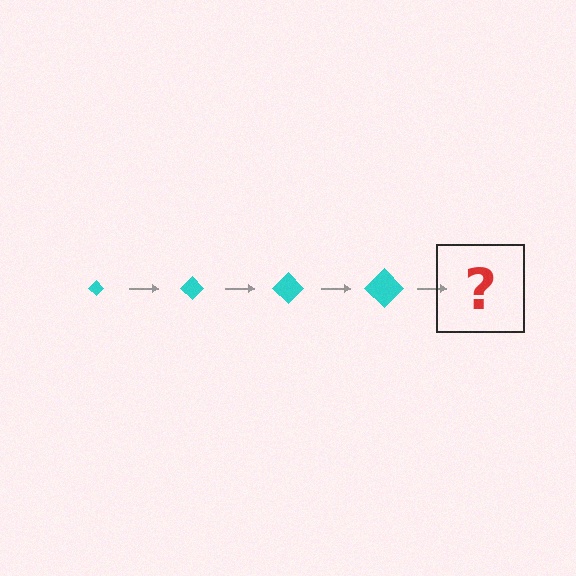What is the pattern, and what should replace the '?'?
The pattern is that the diamond gets progressively larger each step. The '?' should be a cyan diamond, larger than the previous one.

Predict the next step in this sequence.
The next step is a cyan diamond, larger than the previous one.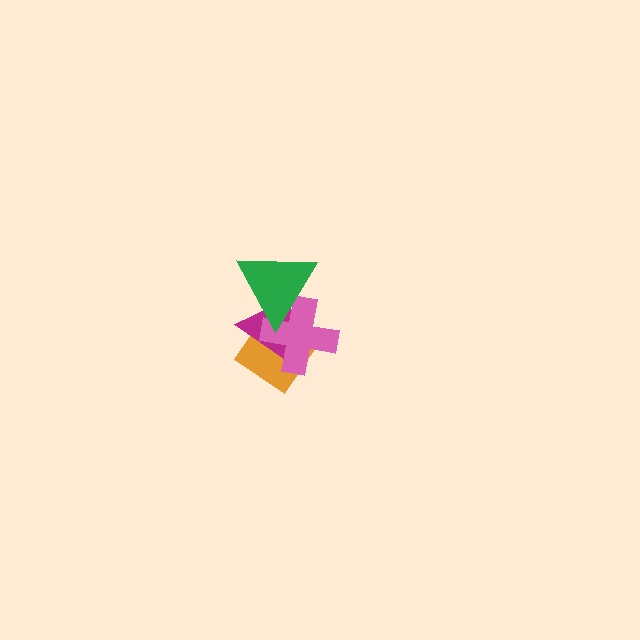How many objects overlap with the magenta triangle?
3 objects overlap with the magenta triangle.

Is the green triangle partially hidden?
No, no other shape covers it.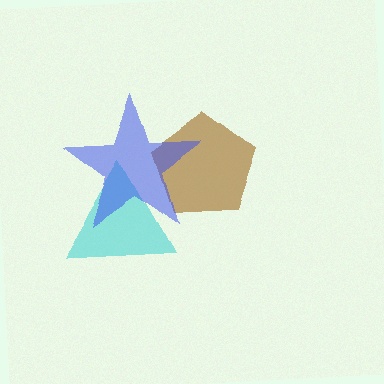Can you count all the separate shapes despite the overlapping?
Yes, there are 3 separate shapes.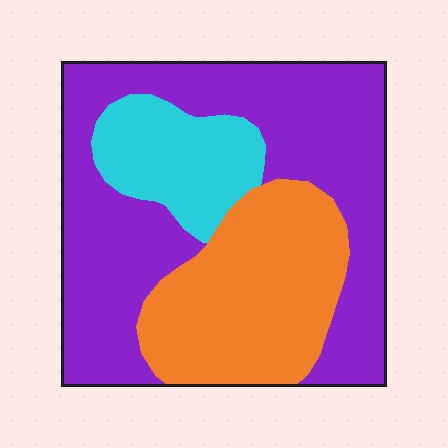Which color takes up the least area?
Cyan, at roughly 15%.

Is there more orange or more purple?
Purple.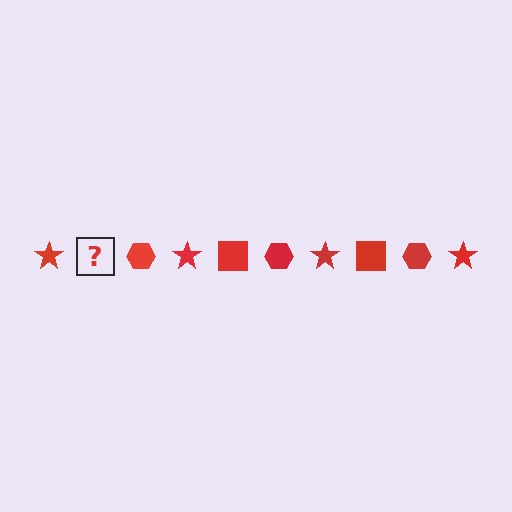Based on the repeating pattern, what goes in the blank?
The blank should be a red square.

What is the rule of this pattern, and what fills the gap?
The rule is that the pattern cycles through star, square, hexagon shapes in red. The gap should be filled with a red square.